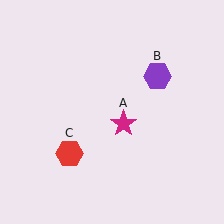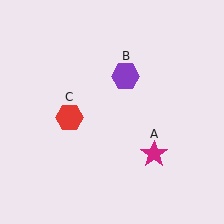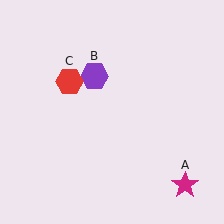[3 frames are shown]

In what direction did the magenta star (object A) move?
The magenta star (object A) moved down and to the right.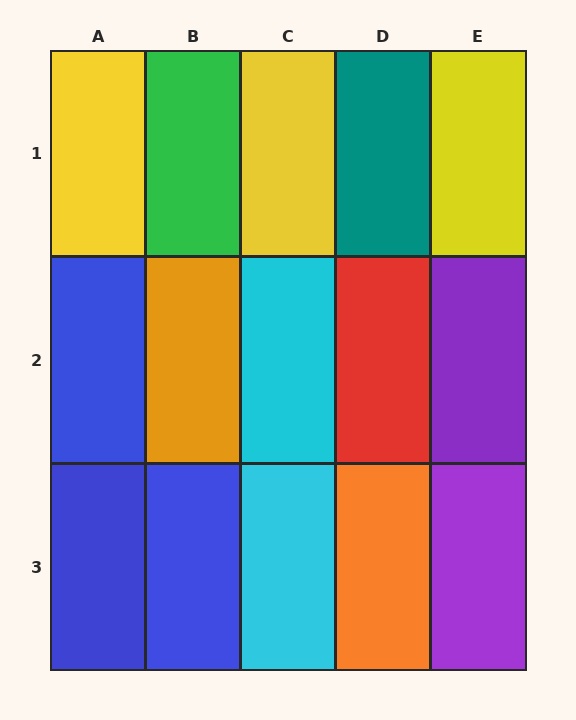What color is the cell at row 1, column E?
Yellow.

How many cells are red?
1 cell is red.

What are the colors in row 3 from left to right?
Blue, blue, cyan, orange, purple.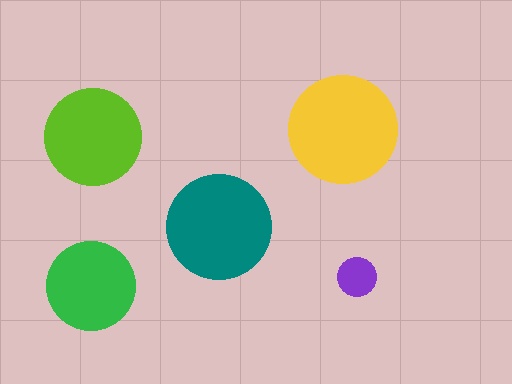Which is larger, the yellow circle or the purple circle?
The yellow one.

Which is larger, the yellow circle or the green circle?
The yellow one.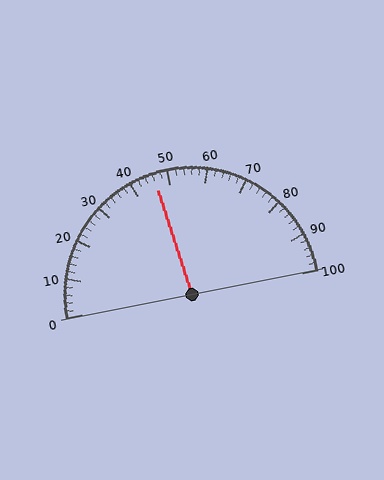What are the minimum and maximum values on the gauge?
The gauge ranges from 0 to 100.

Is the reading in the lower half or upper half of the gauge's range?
The reading is in the lower half of the range (0 to 100).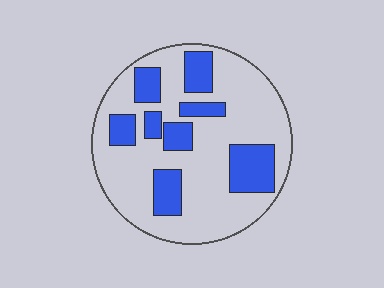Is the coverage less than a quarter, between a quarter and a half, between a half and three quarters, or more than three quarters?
Between a quarter and a half.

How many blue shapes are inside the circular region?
8.